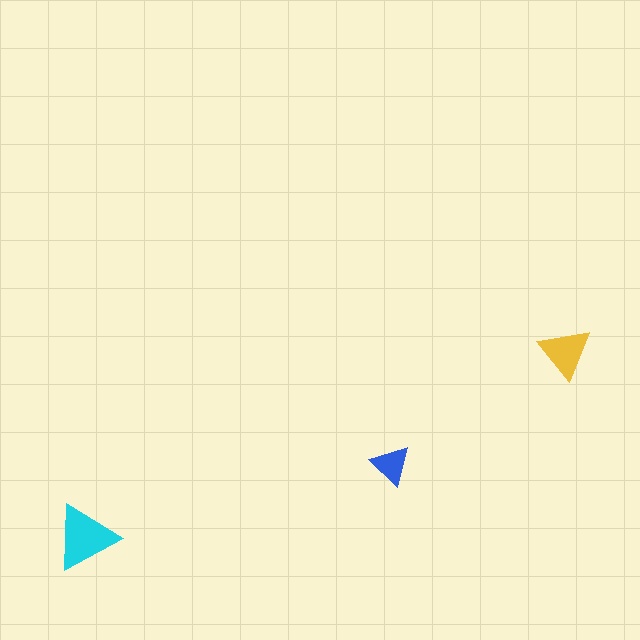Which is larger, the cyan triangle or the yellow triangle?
The cyan one.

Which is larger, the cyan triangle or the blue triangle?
The cyan one.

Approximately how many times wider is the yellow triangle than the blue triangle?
About 1.5 times wider.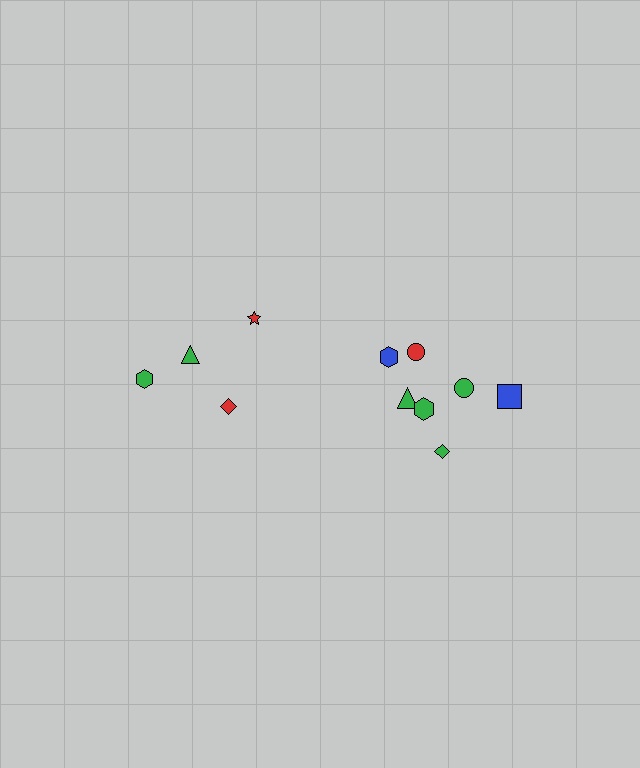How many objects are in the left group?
There are 4 objects.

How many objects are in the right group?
There are 7 objects.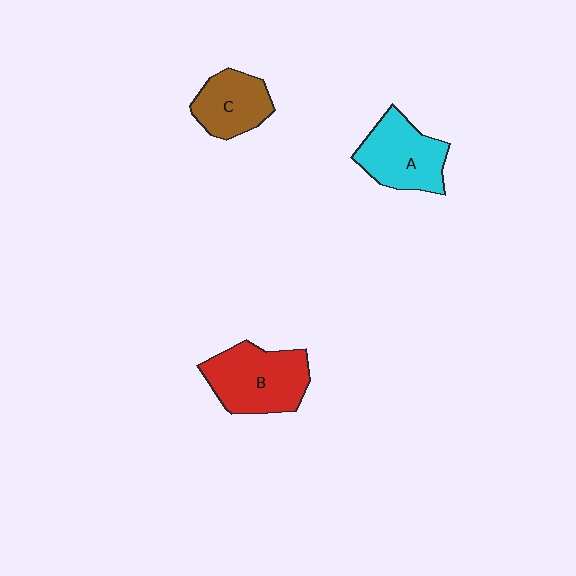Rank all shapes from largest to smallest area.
From largest to smallest: B (red), A (cyan), C (brown).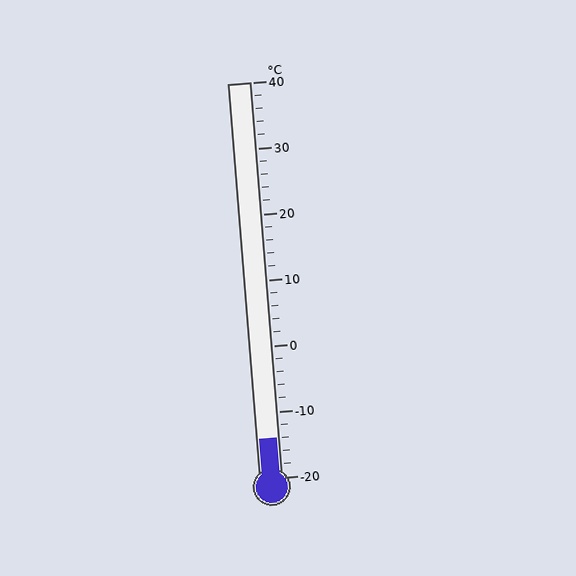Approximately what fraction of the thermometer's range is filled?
The thermometer is filled to approximately 10% of its range.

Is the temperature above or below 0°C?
The temperature is below 0°C.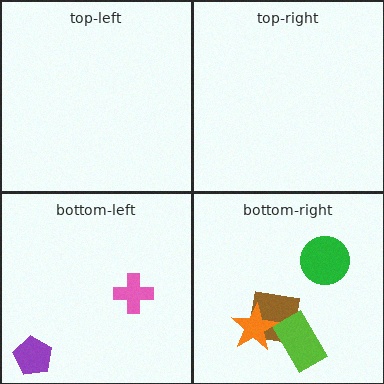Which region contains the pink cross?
The bottom-left region.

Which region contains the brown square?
The bottom-right region.